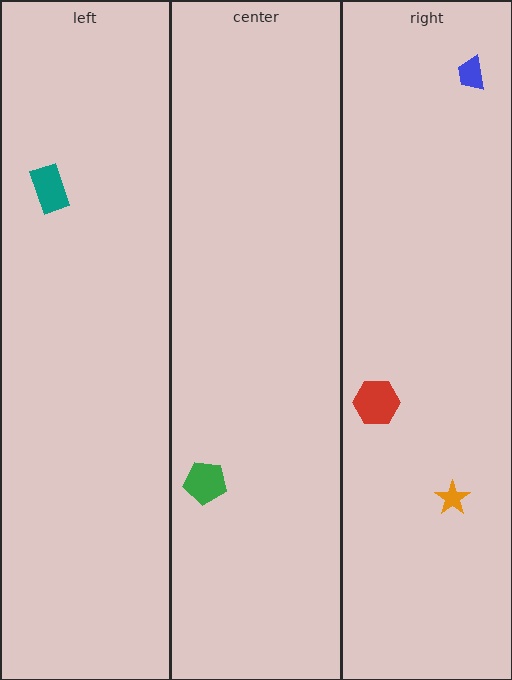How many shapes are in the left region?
1.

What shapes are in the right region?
The orange star, the red hexagon, the blue trapezoid.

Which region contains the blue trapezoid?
The right region.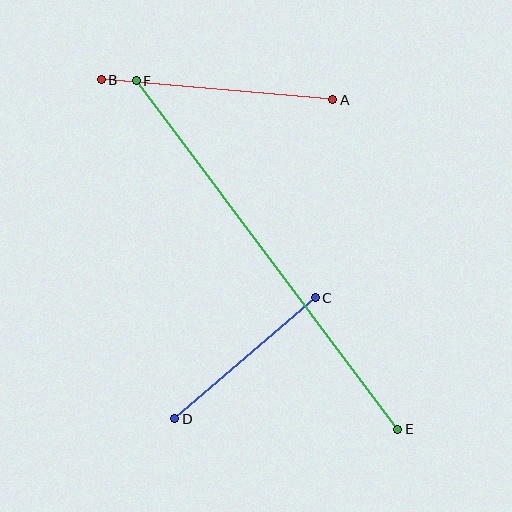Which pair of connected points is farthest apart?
Points E and F are farthest apart.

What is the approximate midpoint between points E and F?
The midpoint is at approximately (267, 255) pixels.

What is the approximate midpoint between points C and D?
The midpoint is at approximately (245, 358) pixels.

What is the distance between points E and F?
The distance is approximately 436 pixels.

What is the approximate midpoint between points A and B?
The midpoint is at approximately (217, 90) pixels.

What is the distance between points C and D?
The distance is approximately 186 pixels.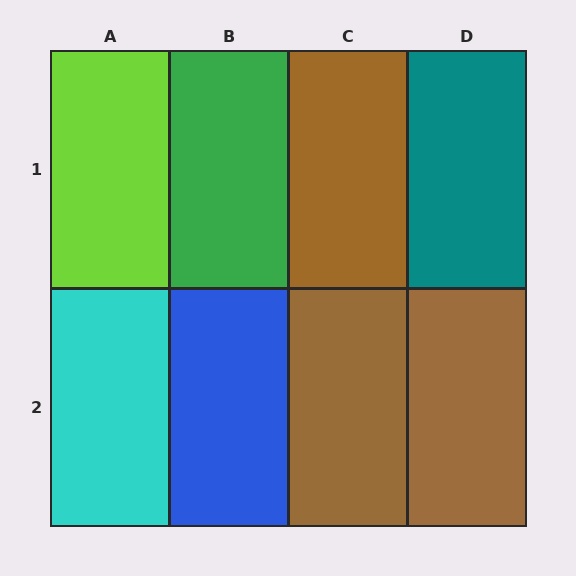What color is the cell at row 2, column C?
Brown.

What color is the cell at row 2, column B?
Blue.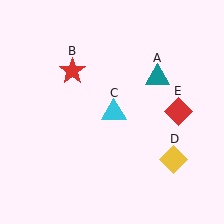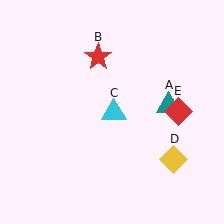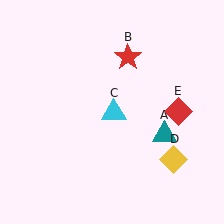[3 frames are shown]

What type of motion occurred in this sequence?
The teal triangle (object A), red star (object B) rotated clockwise around the center of the scene.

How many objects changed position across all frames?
2 objects changed position: teal triangle (object A), red star (object B).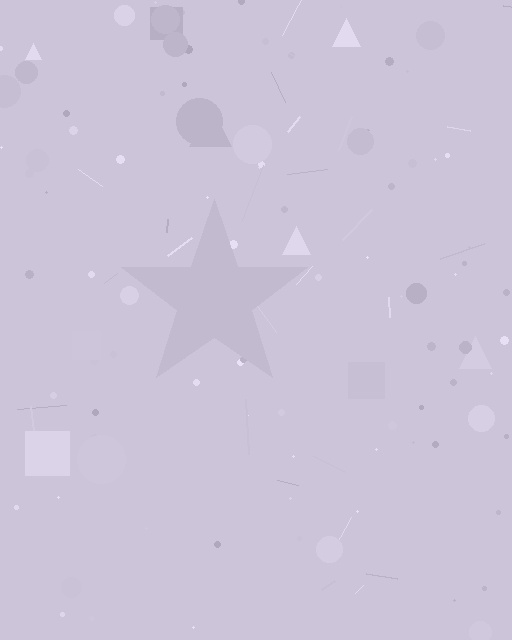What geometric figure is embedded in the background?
A star is embedded in the background.